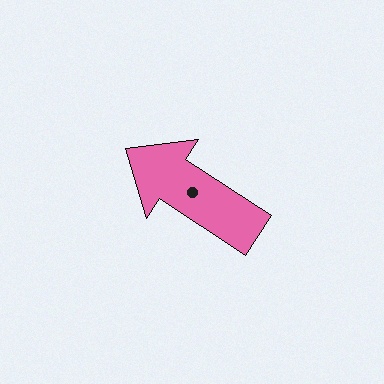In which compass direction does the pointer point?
Northwest.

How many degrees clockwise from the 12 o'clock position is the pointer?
Approximately 303 degrees.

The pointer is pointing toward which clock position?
Roughly 10 o'clock.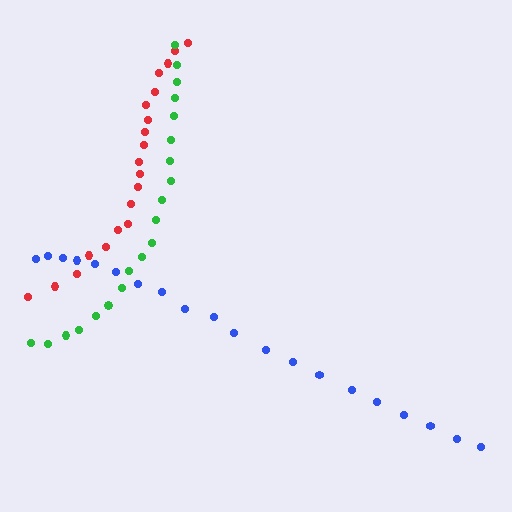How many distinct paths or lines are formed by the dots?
There are 3 distinct paths.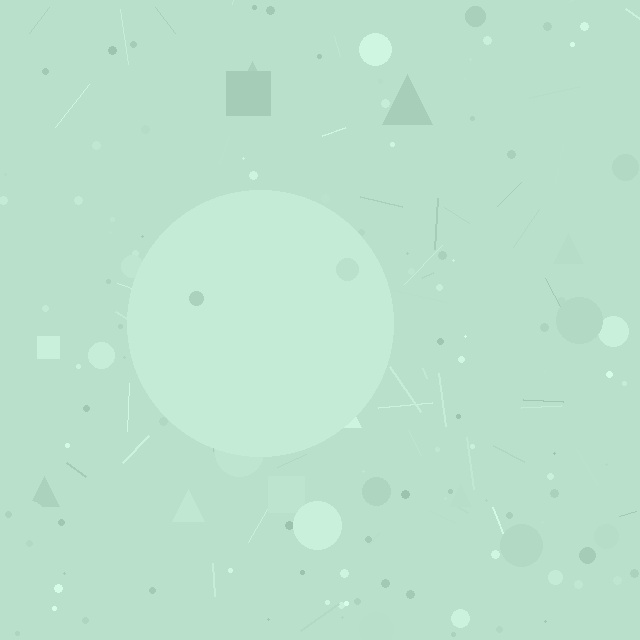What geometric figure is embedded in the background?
A circle is embedded in the background.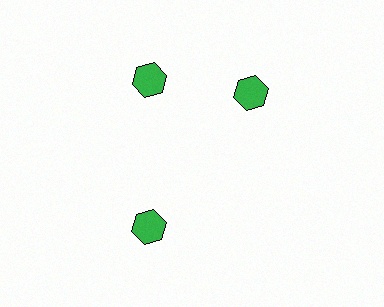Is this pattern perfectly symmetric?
No. The 3 green hexagons are arranged in a ring, but one element near the 3 o'clock position is rotated out of alignment along the ring, breaking the 3-fold rotational symmetry.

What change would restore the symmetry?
The symmetry would be restored by rotating it back into even spacing with its neighbors so that all 3 hexagons sit at equal angles and equal distance from the center.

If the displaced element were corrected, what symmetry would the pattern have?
It would have 3-fold rotational symmetry — the pattern would map onto itself every 120 degrees.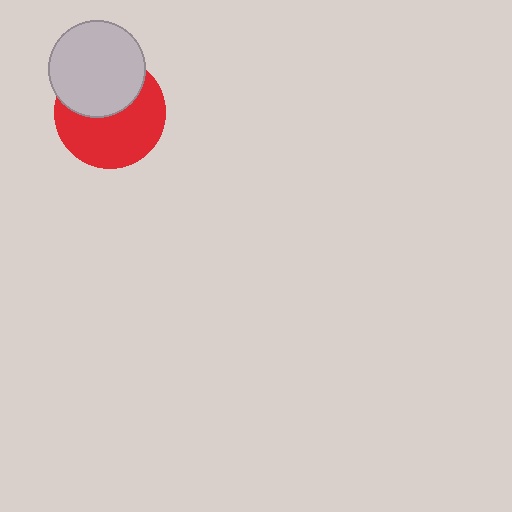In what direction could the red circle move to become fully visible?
The red circle could move down. That would shift it out from behind the light gray circle entirely.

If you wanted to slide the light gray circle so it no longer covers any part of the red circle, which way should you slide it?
Slide it up — that is the most direct way to separate the two shapes.